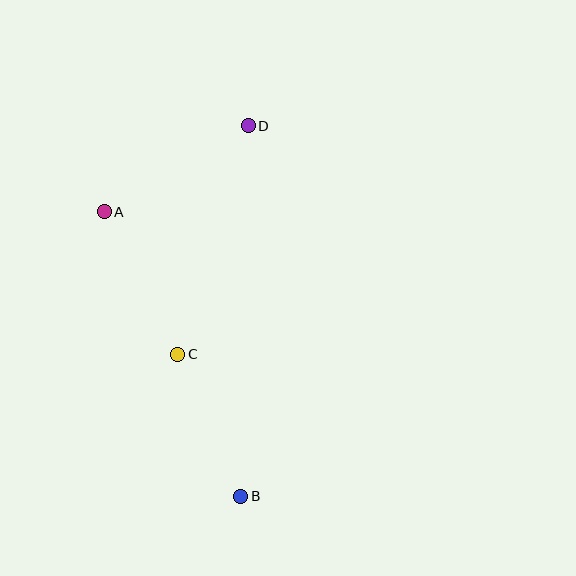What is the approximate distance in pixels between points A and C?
The distance between A and C is approximately 161 pixels.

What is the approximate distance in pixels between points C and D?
The distance between C and D is approximately 239 pixels.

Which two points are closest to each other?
Points B and C are closest to each other.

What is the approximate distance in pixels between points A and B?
The distance between A and B is approximately 316 pixels.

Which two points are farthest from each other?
Points B and D are farthest from each other.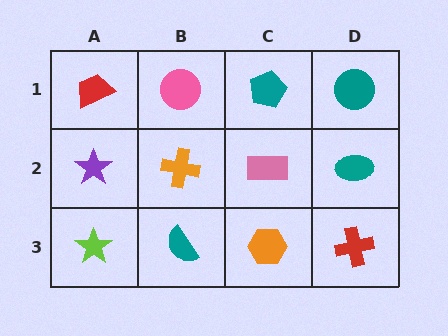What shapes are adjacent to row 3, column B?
An orange cross (row 2, column B), a lime star (row 3, column A), an orange hexagon (row 3, column C).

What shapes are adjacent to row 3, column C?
A pink rectangle (row 2, column C), a teal semicircle (row 3, column B), a red cross (row 3, column D).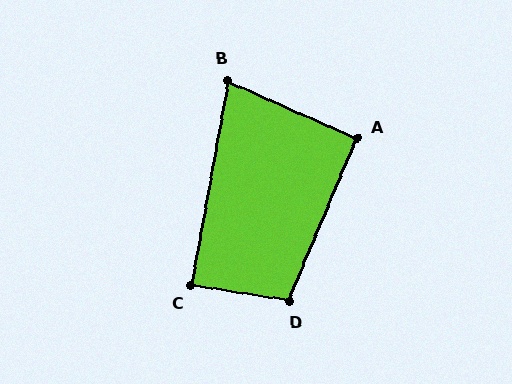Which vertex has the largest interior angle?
D, at approximately 104 degrees.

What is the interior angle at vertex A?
Approximately 91 degrees (approximately right).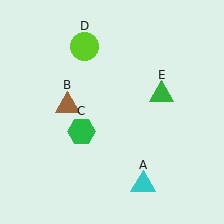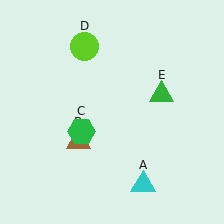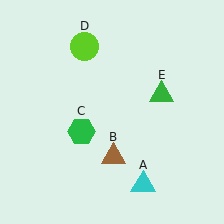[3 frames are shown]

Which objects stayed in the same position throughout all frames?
Cyan triangle (object A) and green hexagon (object C) and lime circle (object D) and green triangle (object E) remained stationary.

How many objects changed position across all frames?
1 object changed position: brown triangle (object B).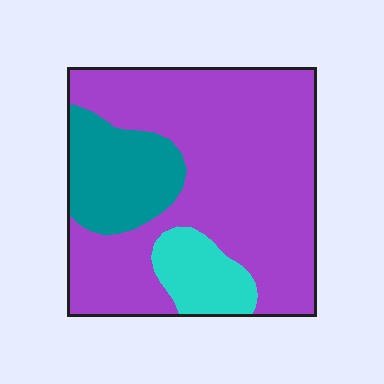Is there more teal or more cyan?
Teal.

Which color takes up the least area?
Cyan, at roughly 10%.